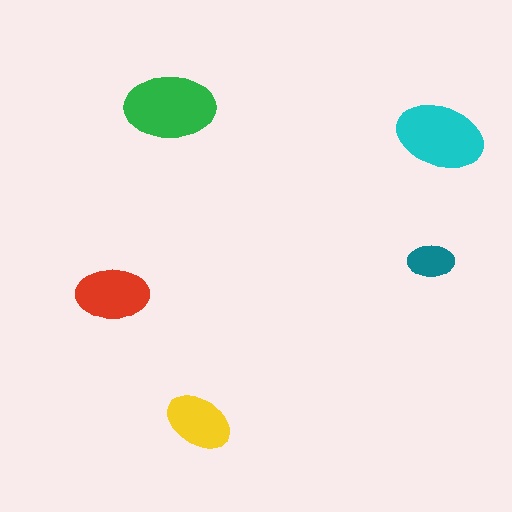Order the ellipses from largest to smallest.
the green one, the cyan one, the red one, the yellow one, the teal one.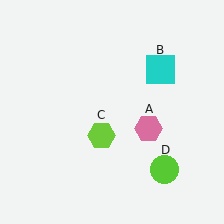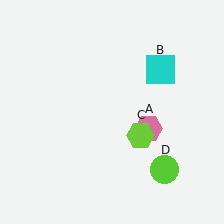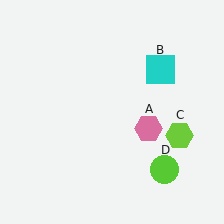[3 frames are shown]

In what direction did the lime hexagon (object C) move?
The lime hexagon (object C) moved right.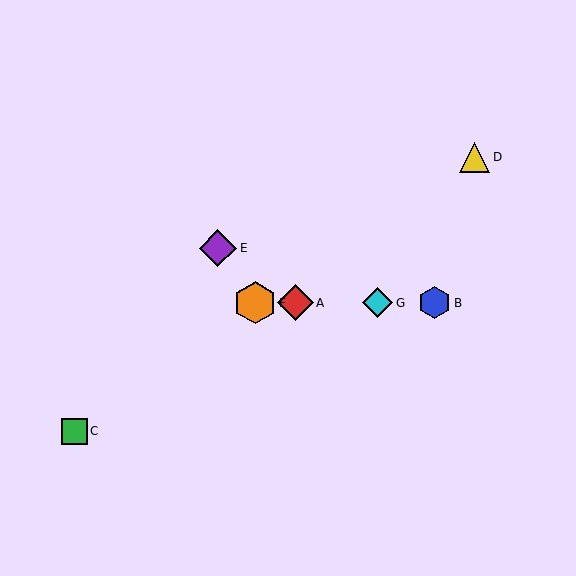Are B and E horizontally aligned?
No, B is at y≈303 and E is at y≈248.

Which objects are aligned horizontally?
Objects A, B, F, G are aligned horizontally.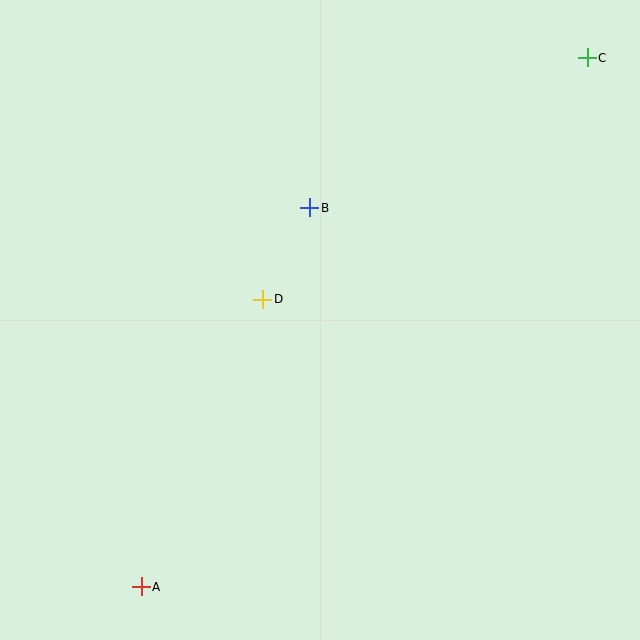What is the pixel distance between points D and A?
The distance between D and A is 312 pixels.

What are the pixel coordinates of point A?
Point A is at (141, 587).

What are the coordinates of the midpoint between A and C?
The midpoint between A and C is at (364, 322).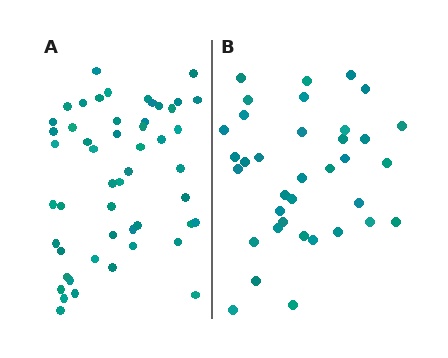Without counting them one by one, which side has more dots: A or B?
Region A (the left region) has more dots.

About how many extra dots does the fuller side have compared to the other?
Region A has approximately 15 more dots than region B.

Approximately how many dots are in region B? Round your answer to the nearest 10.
About 40 dots. (The exact count is 36, which rounds to 40.)